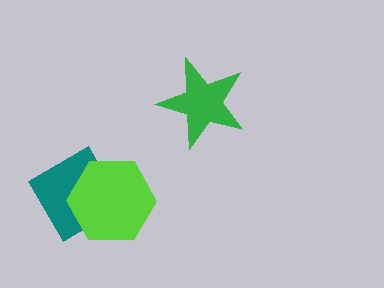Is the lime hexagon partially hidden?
No, no other shape covers it.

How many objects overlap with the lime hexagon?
1 object overlaps with the lime hexagon.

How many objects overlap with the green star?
0 objects overlap with the green star.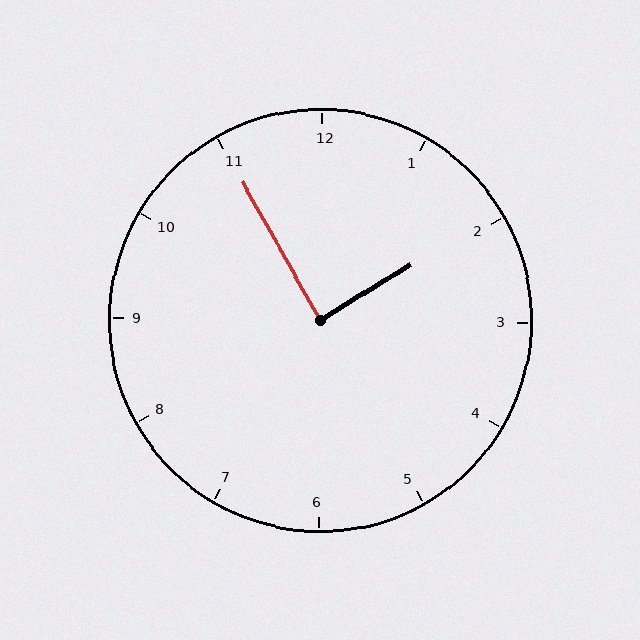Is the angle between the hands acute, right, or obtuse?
It is right.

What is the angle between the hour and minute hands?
Approximately 88 degrees.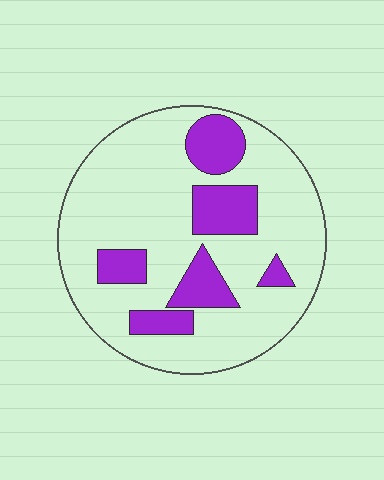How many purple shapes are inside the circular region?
6.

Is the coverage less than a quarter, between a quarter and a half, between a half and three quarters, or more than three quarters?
Less than a quarter.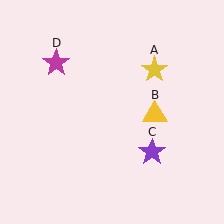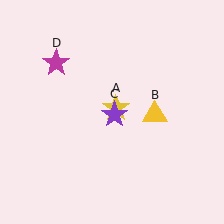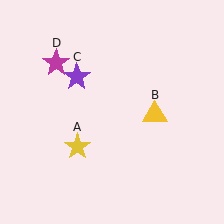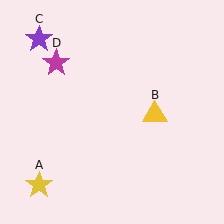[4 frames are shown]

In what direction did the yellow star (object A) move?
The yellow star (object A) moved down and to the left.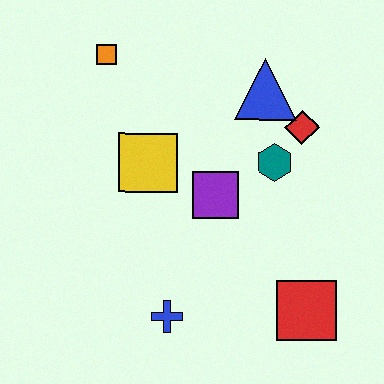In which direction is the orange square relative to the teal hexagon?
The orange square is to the left of the teal hexagon.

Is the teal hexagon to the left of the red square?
Yes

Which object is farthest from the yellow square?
The red square is farthest from the yellow square.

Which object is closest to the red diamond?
The teal hexagon is closest to the red diamond.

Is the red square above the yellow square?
No